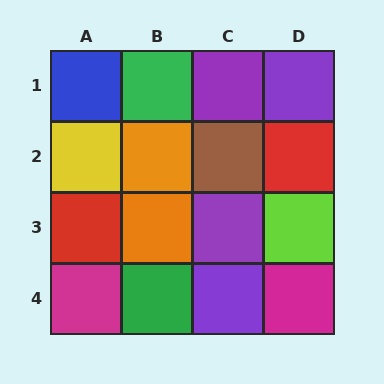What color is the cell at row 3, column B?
Orange.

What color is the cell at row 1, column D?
Purple.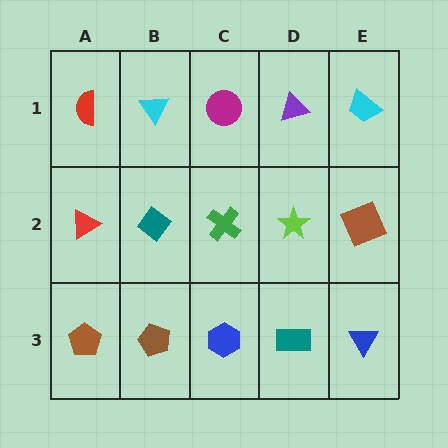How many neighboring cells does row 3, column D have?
3.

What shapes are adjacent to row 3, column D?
A lime star (row 2, column D), a blue hexagon (row 3, column C), a blue triangle (row 3, column E).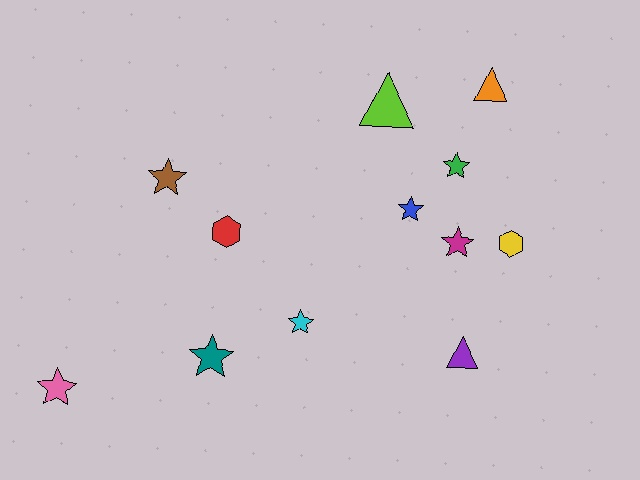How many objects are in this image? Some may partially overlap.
There are 12 objects.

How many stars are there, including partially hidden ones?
There are 7 stars.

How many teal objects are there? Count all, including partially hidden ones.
There is 1 teal object.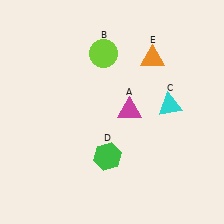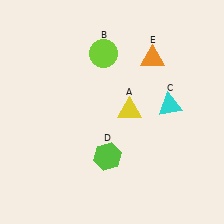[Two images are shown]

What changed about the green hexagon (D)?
In Image 1, D is green. In Image 2, it changed to lime.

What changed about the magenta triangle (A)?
In Image 1, A is magenta. In Image 2, it changed to yellow.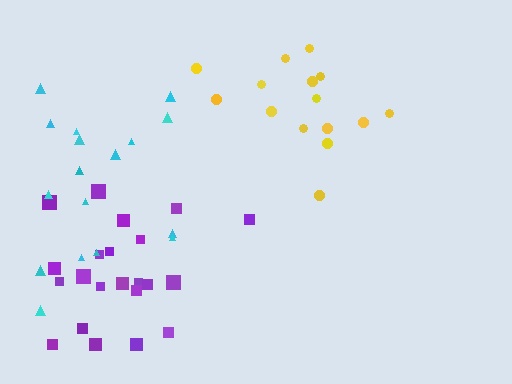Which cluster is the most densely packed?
Purple.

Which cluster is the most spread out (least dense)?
Cyan.